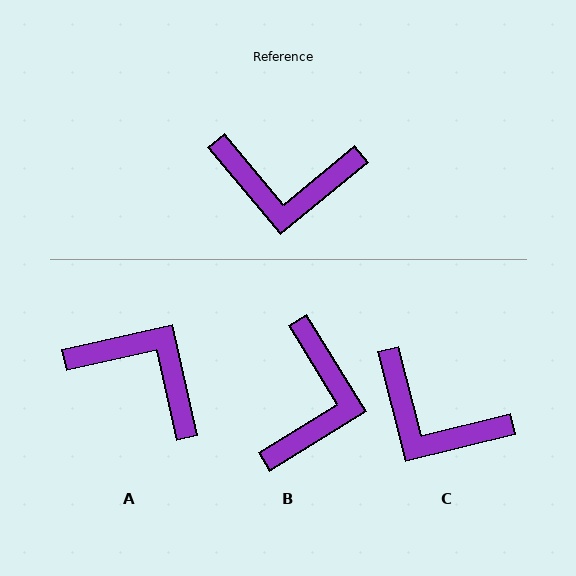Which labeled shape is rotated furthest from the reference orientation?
A, about 153 degrees away.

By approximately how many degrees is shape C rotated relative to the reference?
Approximately 26 degrees clockwise.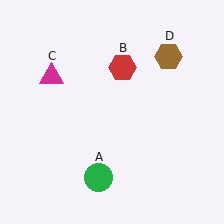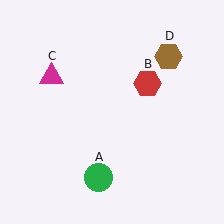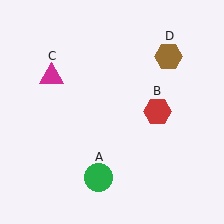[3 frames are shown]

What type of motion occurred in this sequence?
The red hexagon (object B) rotated clockwise around the center of the scene.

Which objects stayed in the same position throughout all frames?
Green circle (object A) and magenta triangle (object C) and brown hexagon (object D) remained stationary.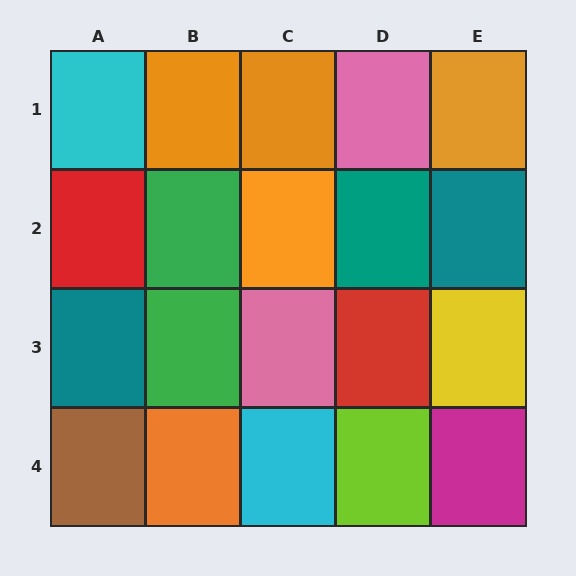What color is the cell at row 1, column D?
Pink.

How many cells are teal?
3 cells are teal.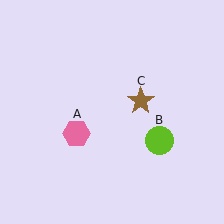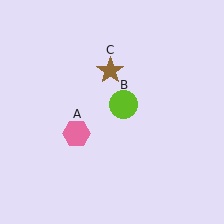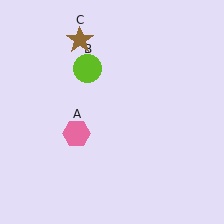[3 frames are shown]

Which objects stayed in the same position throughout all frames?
Pink hexagon (object A) remained stationary.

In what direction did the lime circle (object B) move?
The lime circle (object B) moved up and to the left.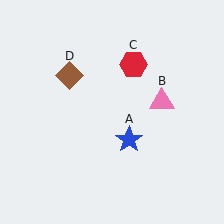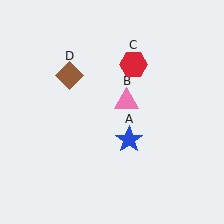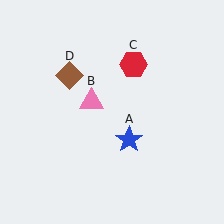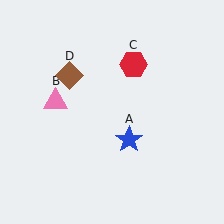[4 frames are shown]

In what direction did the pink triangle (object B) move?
The pink triangle (object B) moved left.